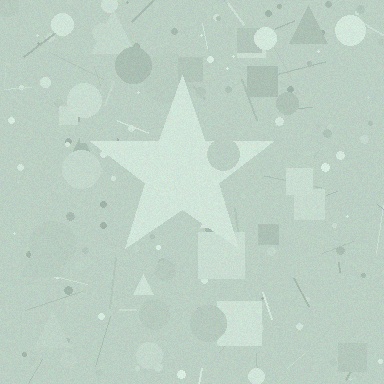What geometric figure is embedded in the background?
A star is embedded in the background.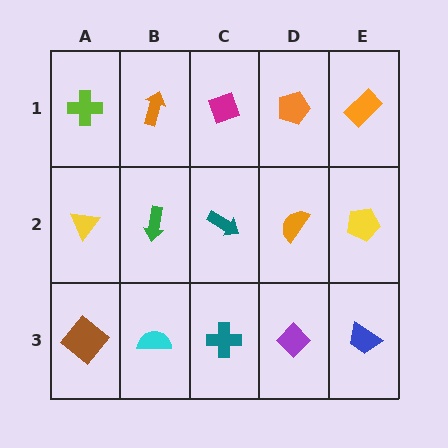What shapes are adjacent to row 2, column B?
An orange arrow (row 1, column B), a cyan semicircle (row 3, column B), a yellow triangle (row 2, column A), a teal arrow (row 2, column C).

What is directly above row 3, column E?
A yellow pentagon.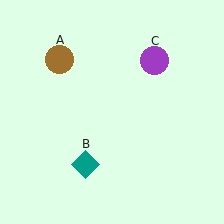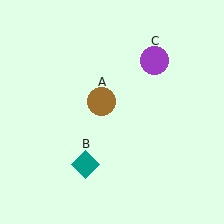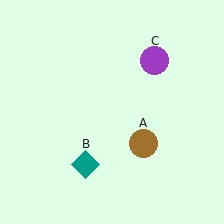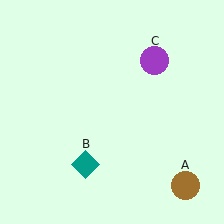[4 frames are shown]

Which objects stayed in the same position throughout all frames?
Teal diamond (object B) and purple circle (object C) remained stationary.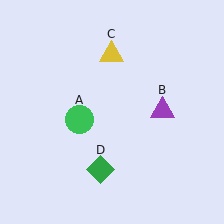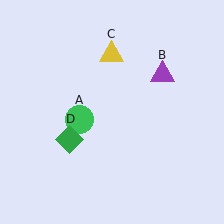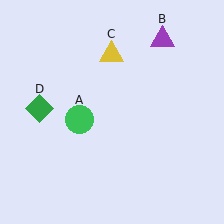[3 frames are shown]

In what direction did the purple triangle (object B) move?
The purple triangle (object B) moved up.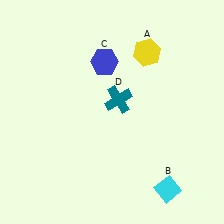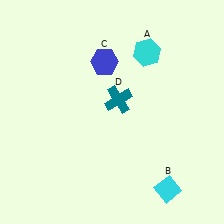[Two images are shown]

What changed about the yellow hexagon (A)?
In Image 1, A is yellow. In Image 2, it changed to cyan.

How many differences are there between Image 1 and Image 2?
There is 1 difference between the two images.